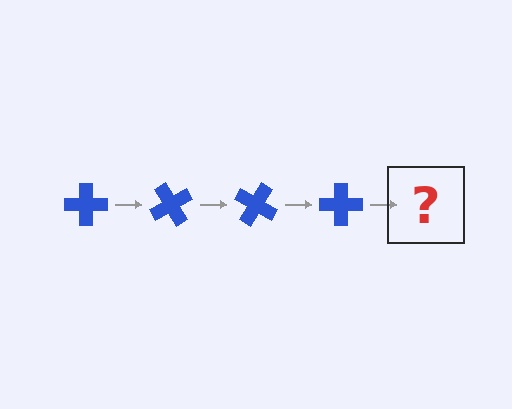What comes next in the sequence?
The next element should be a blue cross rotated 240 degrees.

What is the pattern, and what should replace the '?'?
The pattern is that the cross rotates 60 degrees each step. The '?' should be a blue cross rotated 240 degrees.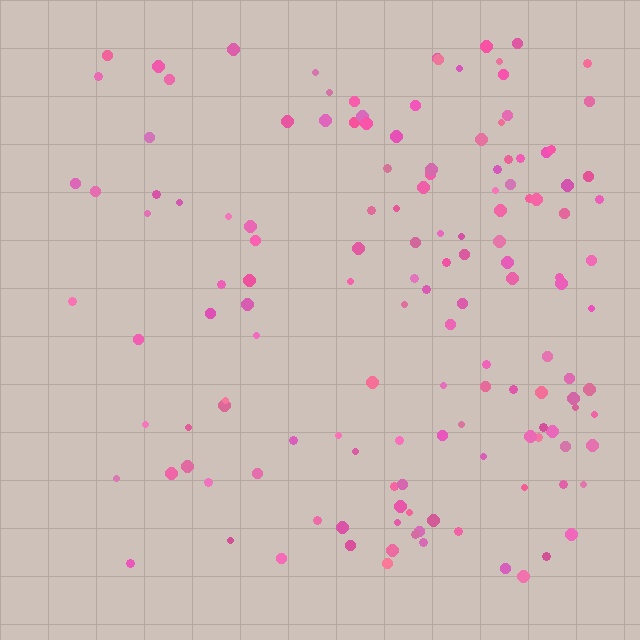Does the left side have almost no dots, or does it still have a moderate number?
Still a moderate number, just noticeably fewer than the right.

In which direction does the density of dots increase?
From left to right, with the right side densest.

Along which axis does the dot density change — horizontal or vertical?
Horizontal.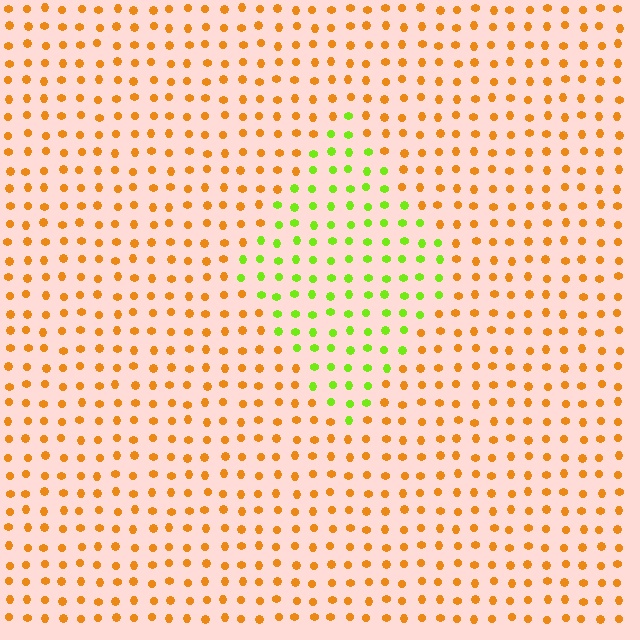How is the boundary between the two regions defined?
The boundary is defined purely by a slight shift in hue (about 62 degrees). Spacing, size, and orientation are identical on both sides.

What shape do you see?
I see a diamond.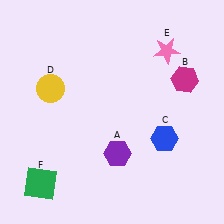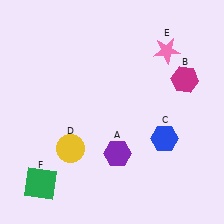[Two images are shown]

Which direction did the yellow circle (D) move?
The yellow circle (D) moved down.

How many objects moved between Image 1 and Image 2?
1 object moved between the two images.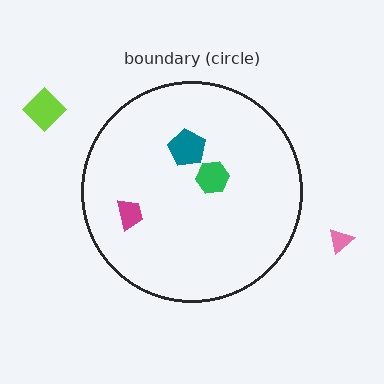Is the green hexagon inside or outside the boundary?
Inside.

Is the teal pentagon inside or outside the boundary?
Inside.